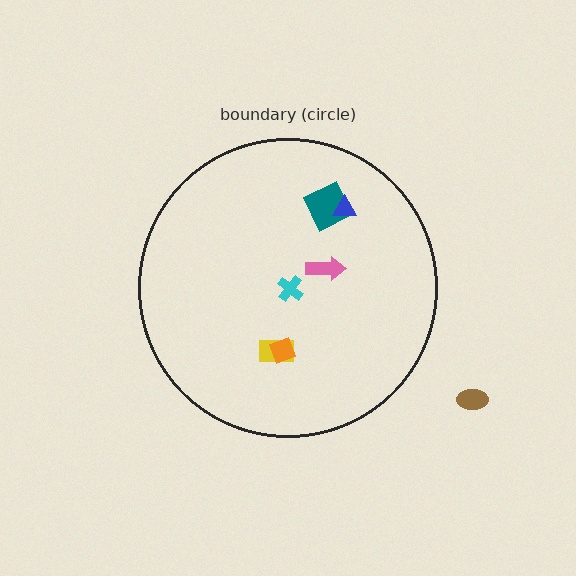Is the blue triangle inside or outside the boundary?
Inside.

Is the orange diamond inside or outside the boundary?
Inside.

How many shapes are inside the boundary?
6 inside, 1 outside.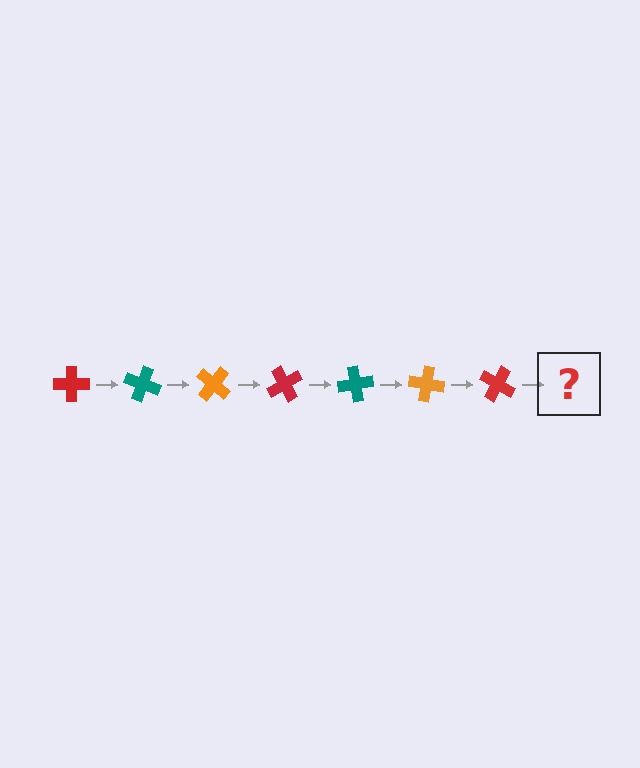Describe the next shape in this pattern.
It should be a teal cross, rotated 140 degrees from the start.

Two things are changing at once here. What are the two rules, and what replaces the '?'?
The two rules are that it rotates 20 degrees each step and the color cycles through red, teal, and orange. The '?' should be a teal cross, rotated 140 degrees from the start.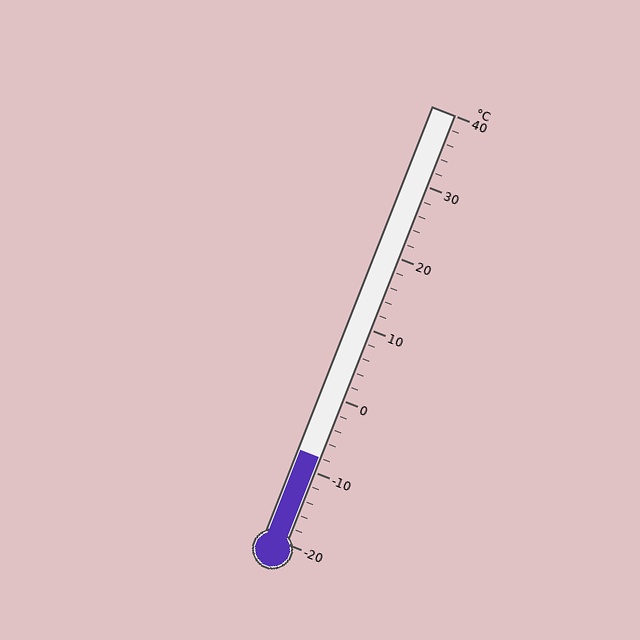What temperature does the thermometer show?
The thermometer shows approximately -8°C.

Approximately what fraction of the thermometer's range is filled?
The thermometer is filled to approximately 20% of its range.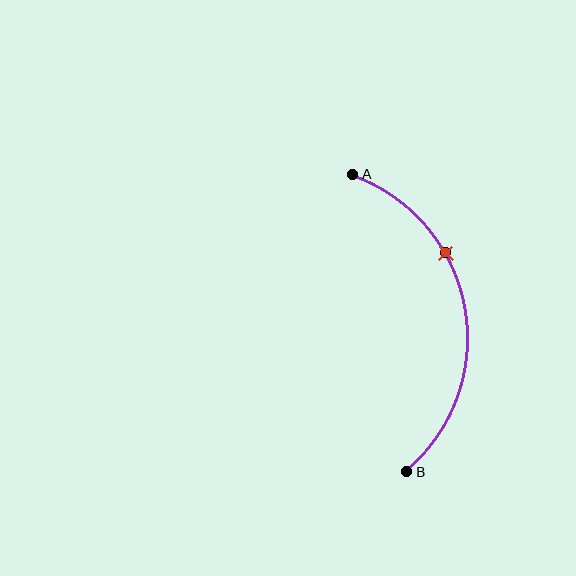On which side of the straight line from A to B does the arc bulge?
The arc bulges to the right of the straight line connecting A and B.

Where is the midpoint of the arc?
The arc midpoint is the point on the curve farthest from the straight line joining A and B. It sits to the right of that line.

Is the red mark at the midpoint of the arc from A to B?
No. The red mark lies on the arc but is closer to endpoint A. The arc midpoint would be at the point on the curve equidistant along the arc from both A and B.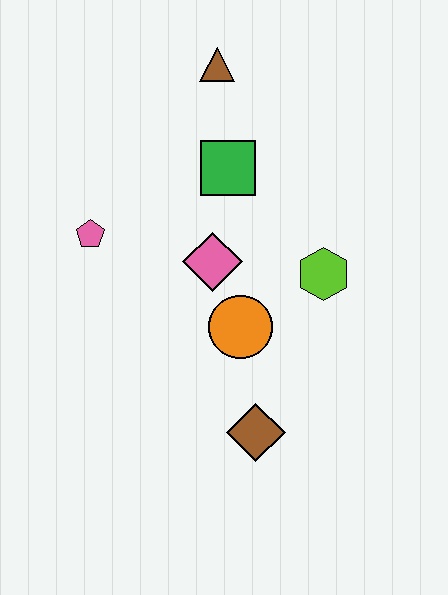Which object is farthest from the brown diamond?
The brown triangle is farthest from the brown diamond.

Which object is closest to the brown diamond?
The orange circle is closest to the brown diamond.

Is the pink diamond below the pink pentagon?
Yes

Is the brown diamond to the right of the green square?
Yes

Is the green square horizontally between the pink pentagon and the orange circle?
Yes